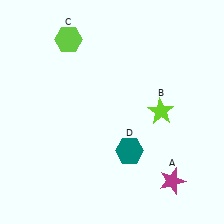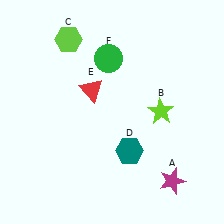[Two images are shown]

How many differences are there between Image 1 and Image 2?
There are 2 differences between the two images.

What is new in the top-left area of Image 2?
A green circle (F) was added in the top-left area of Image 2.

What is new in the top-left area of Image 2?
A red triangle (E) was added in the top-left area of Image 2.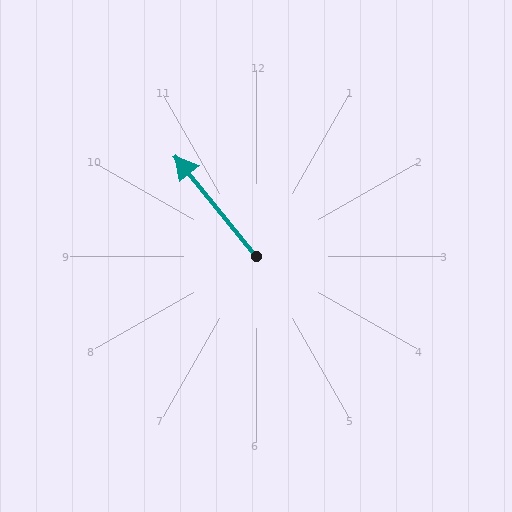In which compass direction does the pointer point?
Northwest.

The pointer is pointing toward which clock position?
Roughly 11 o'clock.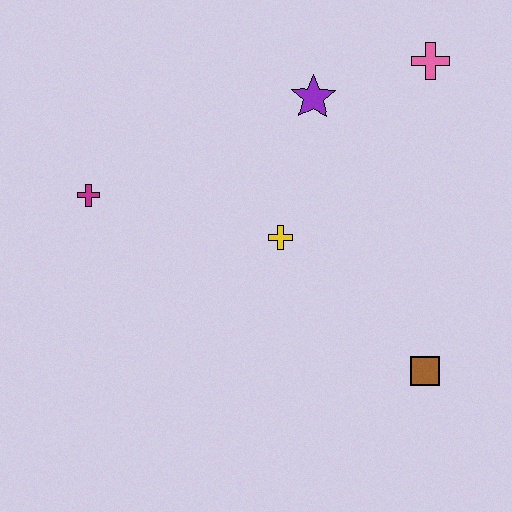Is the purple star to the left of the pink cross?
Yes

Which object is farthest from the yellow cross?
The pink cross is farthest from the yellow cross.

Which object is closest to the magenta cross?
The yellow cross is closest to the magenta cross.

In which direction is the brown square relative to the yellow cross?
The brown square is to the right of the yellow cross.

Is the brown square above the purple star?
No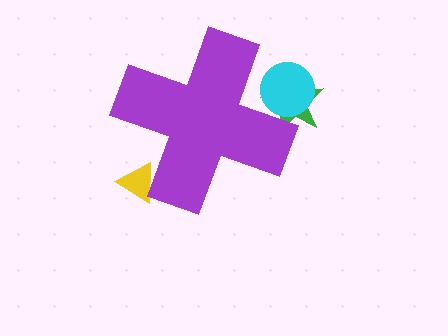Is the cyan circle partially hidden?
Yes, the cyan circle is partially hidden behind the purple cross.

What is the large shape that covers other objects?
A purple cross.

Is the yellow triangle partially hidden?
Yes, the yellow triangle is partially hidden behind the purple cross.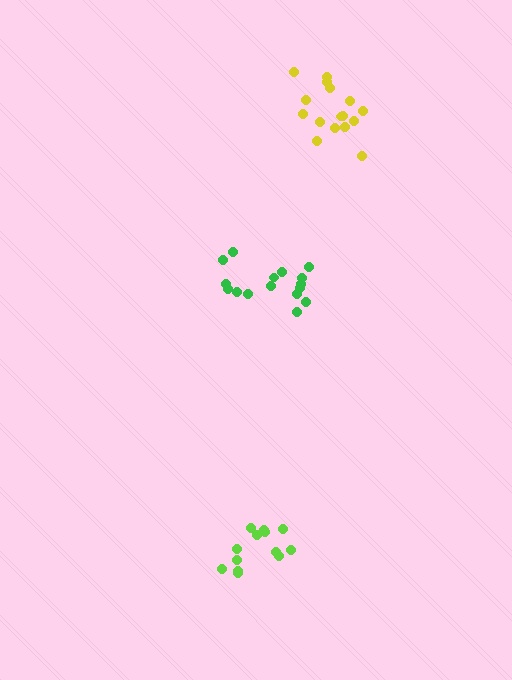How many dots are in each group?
Group 1: 16 dots, Group 2: 13 dots, Group 3: 16 dots (45 total).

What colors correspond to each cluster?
The clusters are colored: green, lime, yellow.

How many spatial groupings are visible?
There are 3 spatial groupings.